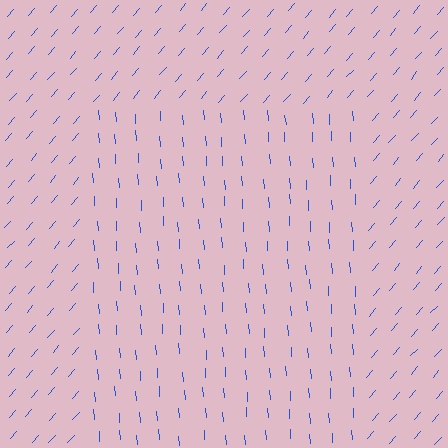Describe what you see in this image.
The image is filled with small blue line segments. A rectangle region in the image has lines oriented differently from the surrounding lines, creating a visible texture boundary.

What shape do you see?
I see a rectangle.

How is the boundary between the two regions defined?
The boundary is defined purely by a change in line orientation (approximately 45 degrees difference). All lines are the same color and thickness.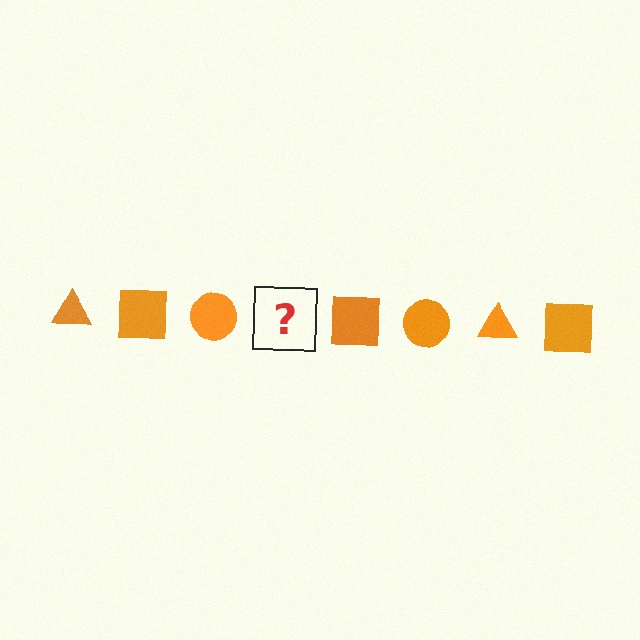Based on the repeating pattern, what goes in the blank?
The blank should be an orange triangle.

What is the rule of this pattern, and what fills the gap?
The rule is that the pattern cycles through triangle, square, circle shapes in orange. The gap should be filled with an orange triangle.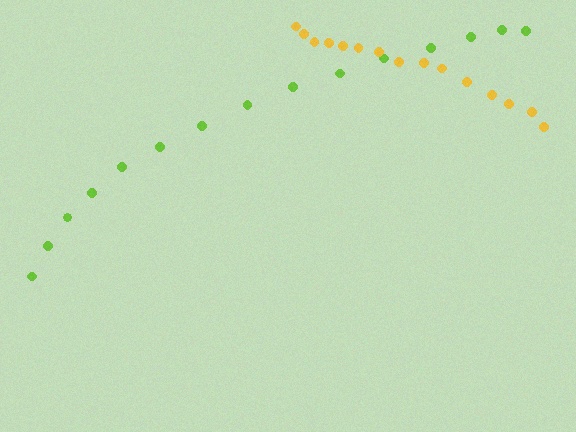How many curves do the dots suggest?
There are 2 distinct paths.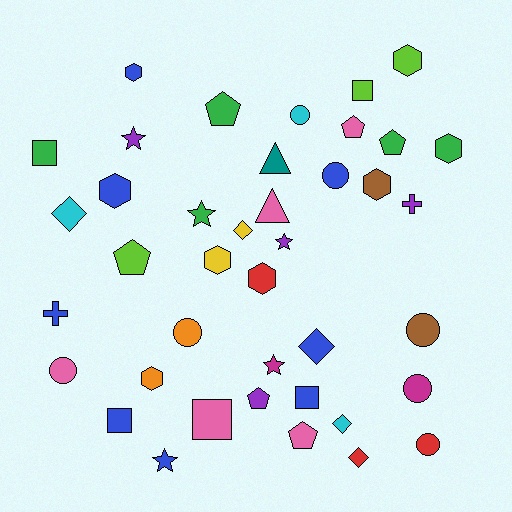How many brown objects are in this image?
There are 2 brown objects.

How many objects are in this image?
There are 40 objects.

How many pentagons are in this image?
There are 6 pentagons.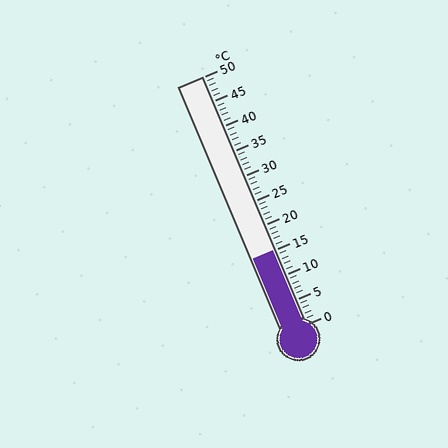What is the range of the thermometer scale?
The thermometer scale ranges from 0°C to 50°C.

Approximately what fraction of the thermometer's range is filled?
The thermometer is filled to approximately 30% of its range.